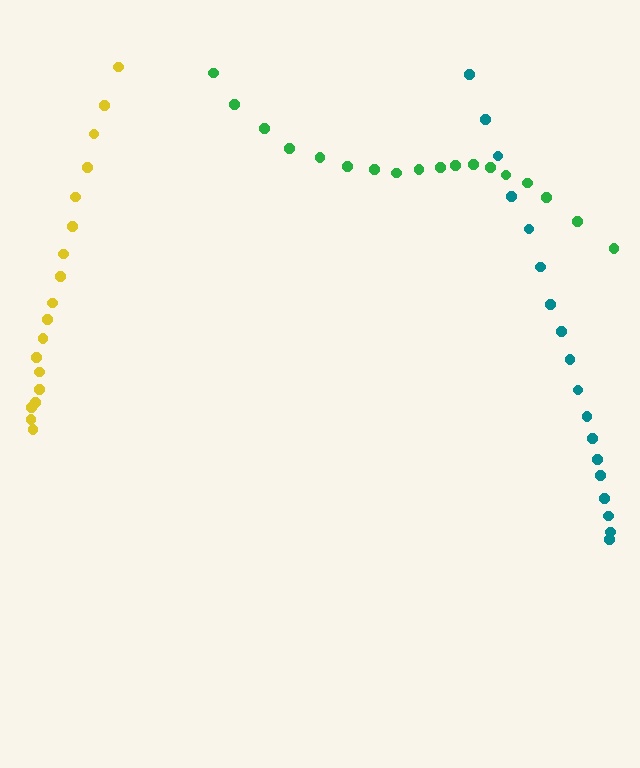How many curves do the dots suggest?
There are 3 distinct paths.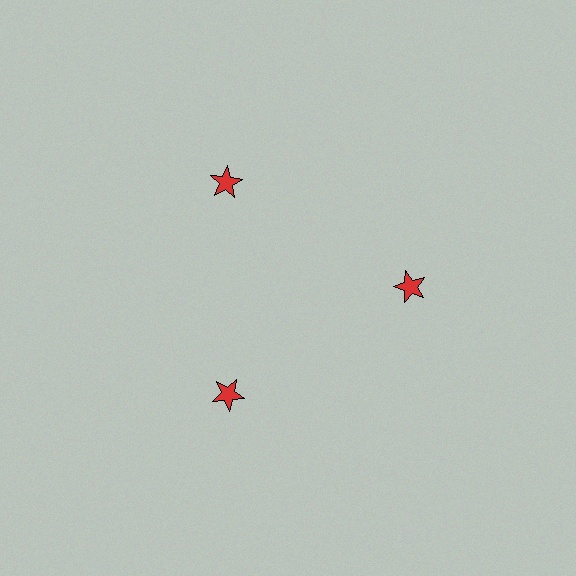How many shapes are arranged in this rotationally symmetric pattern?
There are 3 shapes, arranged in 3 groups of 1.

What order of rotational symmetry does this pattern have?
This pattern has 3-fold rotational symmetry.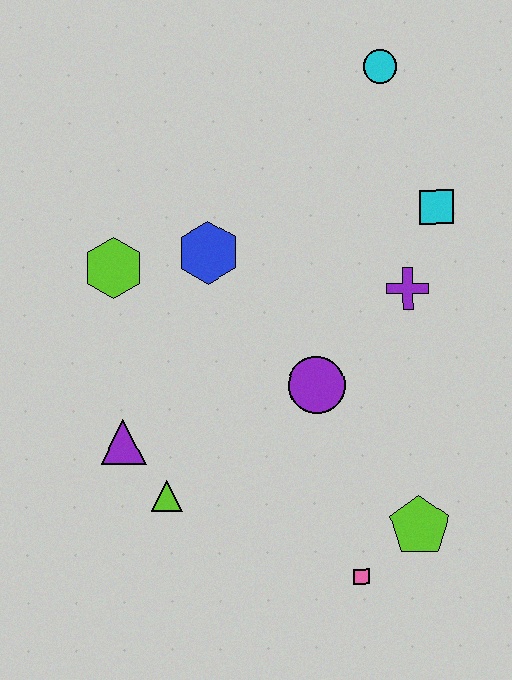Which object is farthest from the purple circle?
The cyan circle is farthest from the purple circle.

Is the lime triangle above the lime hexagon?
No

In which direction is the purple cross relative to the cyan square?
The purple cross is below the cyan square.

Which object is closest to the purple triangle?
The lime triangle is closest to the purple triangle.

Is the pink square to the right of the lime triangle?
Yes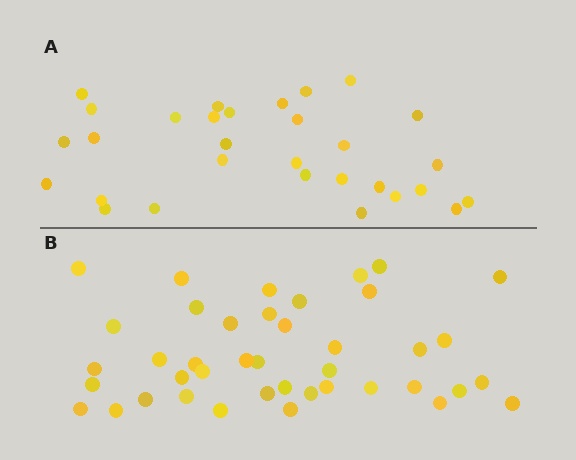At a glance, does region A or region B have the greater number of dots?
Region B (the bottom region) has more dots.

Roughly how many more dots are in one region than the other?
Region B has roughly 12 or so more dots than region A.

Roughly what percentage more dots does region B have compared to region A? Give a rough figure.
About 35% more.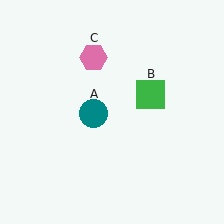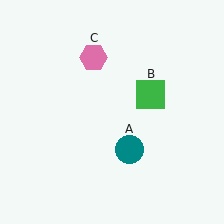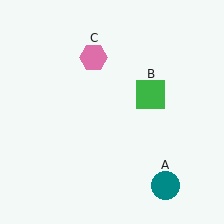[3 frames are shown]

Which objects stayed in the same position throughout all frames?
Green square (object B) and pink hexagon (object C) remained stationary.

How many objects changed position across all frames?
1 object changed position: teal circle (object A).